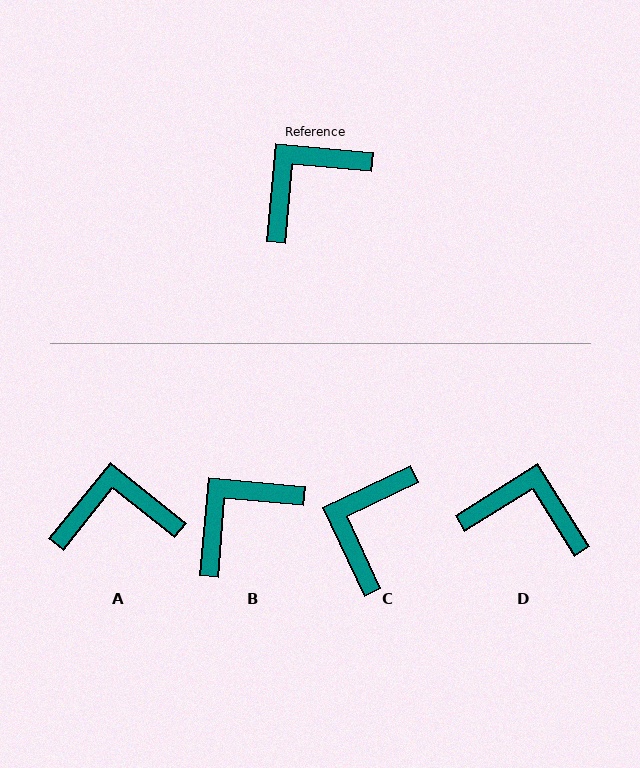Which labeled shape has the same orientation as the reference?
B.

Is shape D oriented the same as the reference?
No, it is off by about 53 degrees.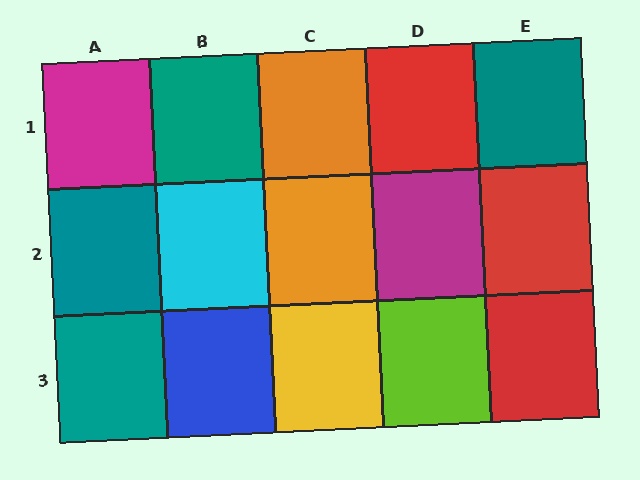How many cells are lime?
1 cell is lime.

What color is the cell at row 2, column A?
Teal.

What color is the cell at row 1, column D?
Red.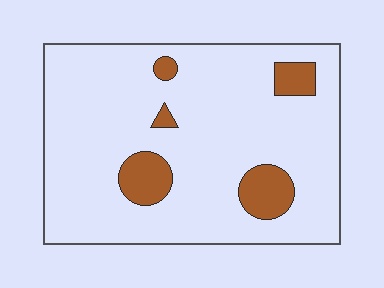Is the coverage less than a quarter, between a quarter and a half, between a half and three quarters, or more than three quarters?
Less than a quarter.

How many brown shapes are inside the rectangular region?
5.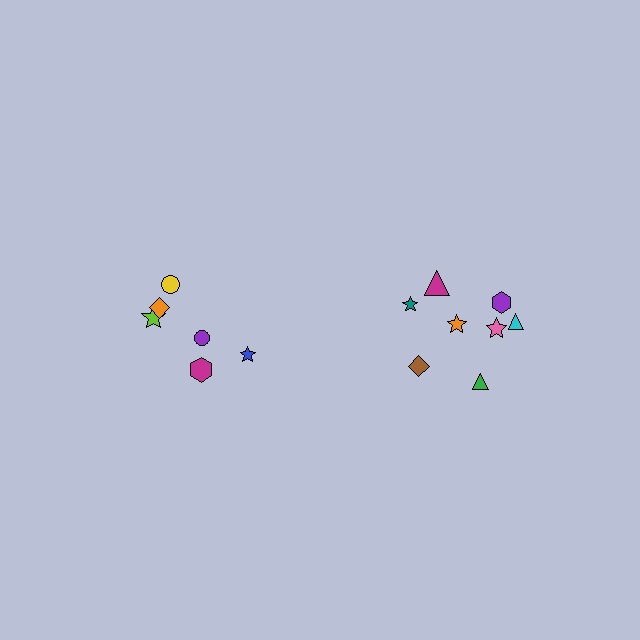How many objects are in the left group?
There are 6 objects.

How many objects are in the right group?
There are 8 objects.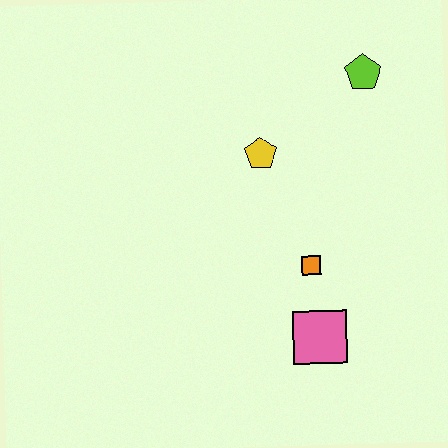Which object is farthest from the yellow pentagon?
The pink square is farthest from the yellow pentagon.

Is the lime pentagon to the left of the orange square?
No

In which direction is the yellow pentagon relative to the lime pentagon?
The yellow pentagon is to the left of the lime pentagon.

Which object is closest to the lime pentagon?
The yellow pentagon is closest to the lime pentagon.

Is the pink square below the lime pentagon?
Yes